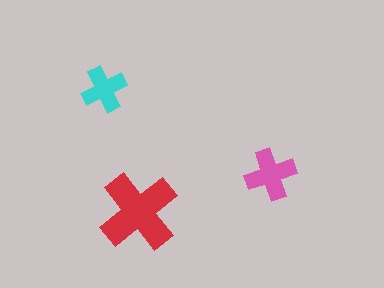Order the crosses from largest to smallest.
the red one, the pink one, the cyan one.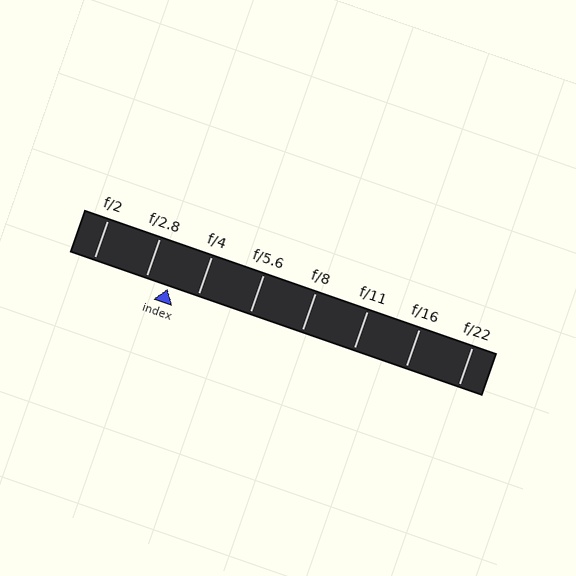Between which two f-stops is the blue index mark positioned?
The index mark is between f/2.8 and f/4.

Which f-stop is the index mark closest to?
The index mark is closest to f/2.8.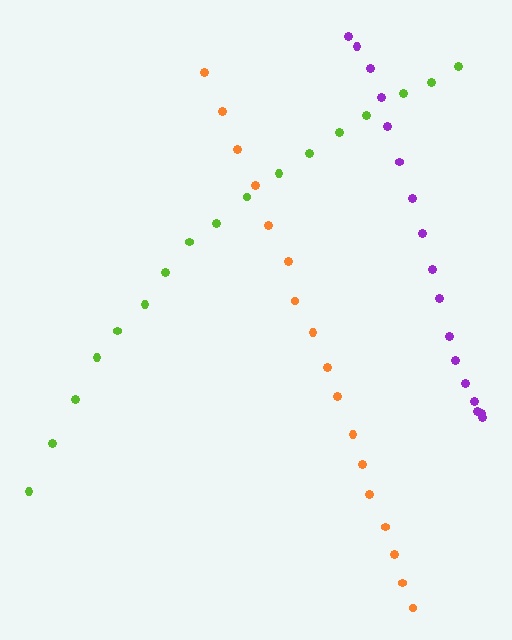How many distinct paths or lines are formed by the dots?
There are 3 distinct paths.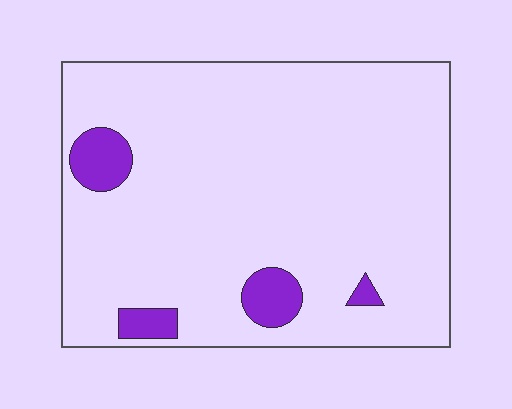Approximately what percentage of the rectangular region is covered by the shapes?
Approximately 10%.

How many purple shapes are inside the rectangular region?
4.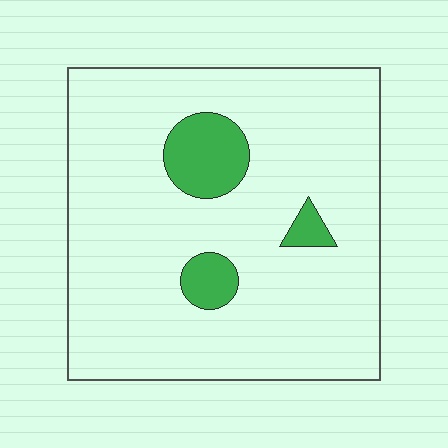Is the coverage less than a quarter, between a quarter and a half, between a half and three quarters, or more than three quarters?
Less than a quarter.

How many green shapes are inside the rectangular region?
3.